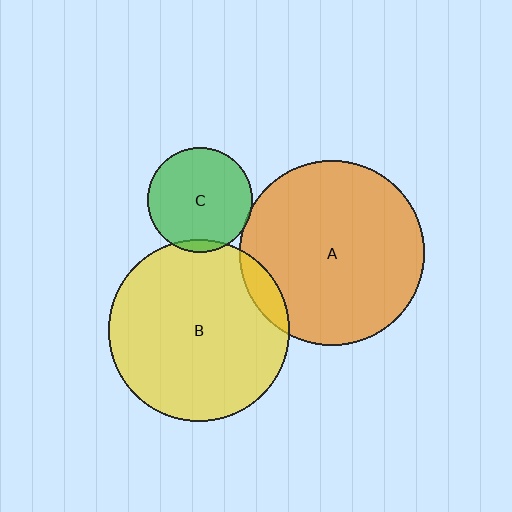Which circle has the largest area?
Circle A (orange).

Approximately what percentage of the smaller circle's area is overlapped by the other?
Approximately 5%.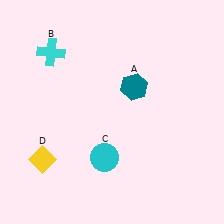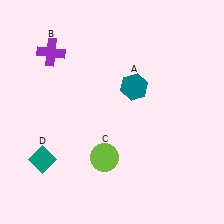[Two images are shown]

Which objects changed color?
B changed from cyan to purple. C changed from cyan to lime. D changed from yellow to teal.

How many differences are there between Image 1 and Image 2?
There are 3 differences between the two images.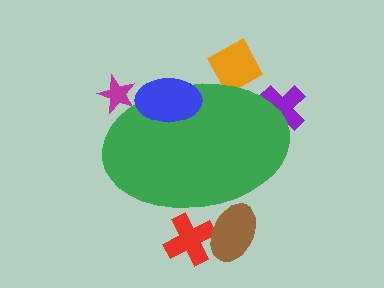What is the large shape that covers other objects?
A green ellipse.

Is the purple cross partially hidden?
Yes, the purple cross is partially hidden behind the green ellipse.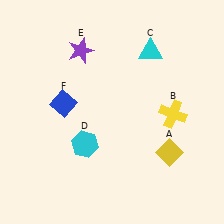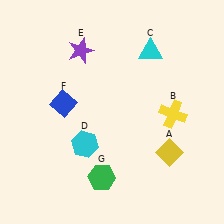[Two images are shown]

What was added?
A green hexagon (G) was added in Image 2.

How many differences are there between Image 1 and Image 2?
There is 1 difference between the two images.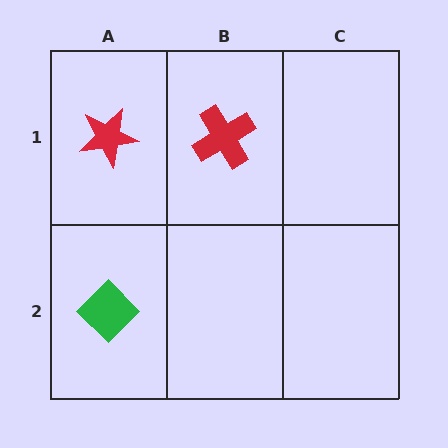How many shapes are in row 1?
2 shapes.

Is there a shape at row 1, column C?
No, that cell is empty.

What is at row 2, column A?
A green diamond.